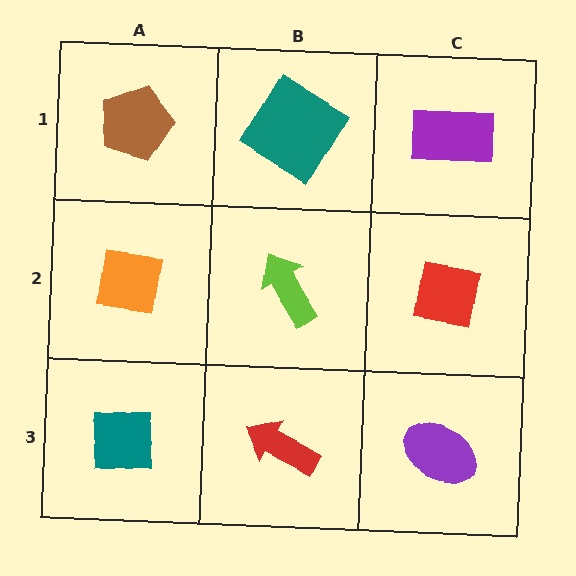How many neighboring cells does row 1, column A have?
2.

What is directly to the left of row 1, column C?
A teal diamond.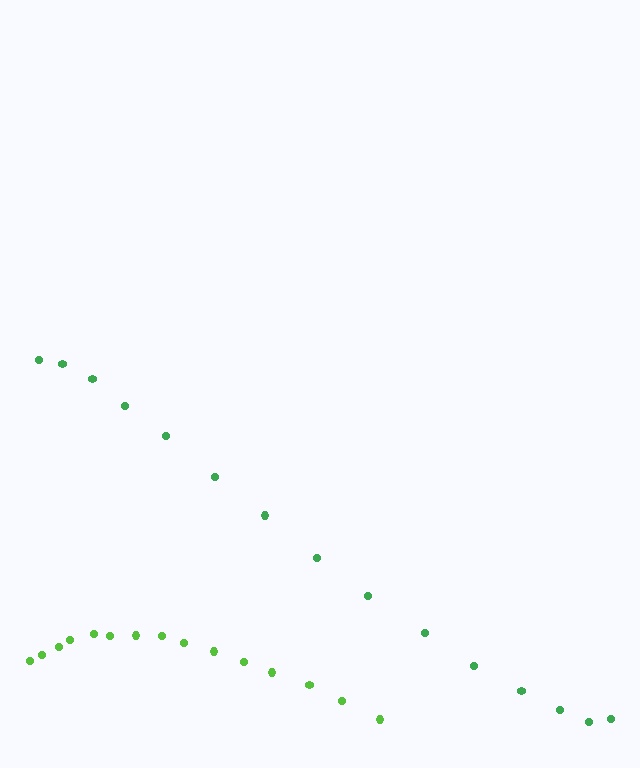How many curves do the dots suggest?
There are 2 distinct paths.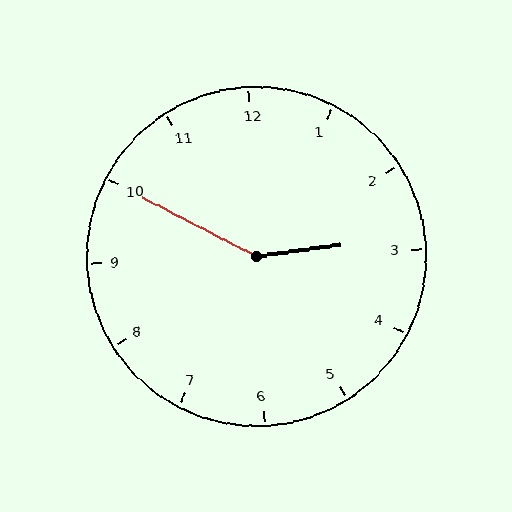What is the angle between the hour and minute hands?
Approximately 145 degrees.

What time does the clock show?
2:50.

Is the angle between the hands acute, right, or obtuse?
It is obtuse.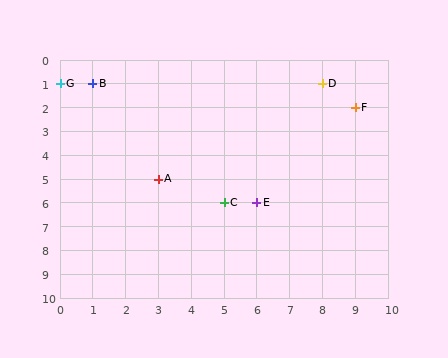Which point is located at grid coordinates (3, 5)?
Point A is at (3, 5).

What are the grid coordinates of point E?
Point E is at grid coordinates (6, 6).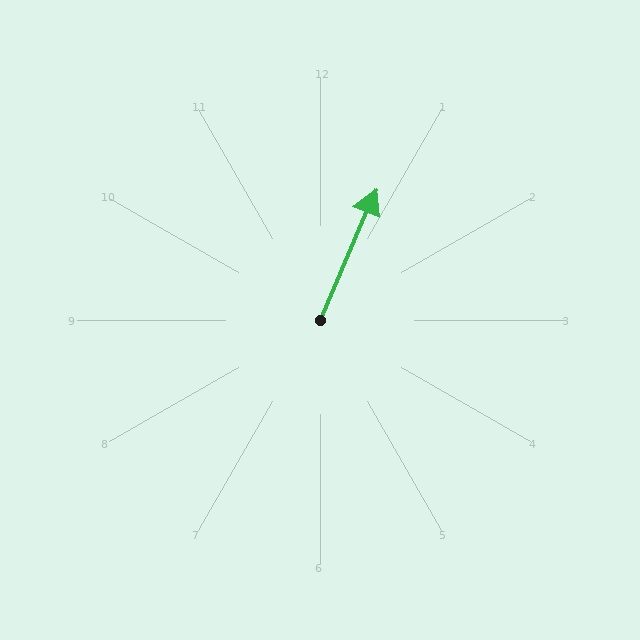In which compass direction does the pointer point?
Northeast.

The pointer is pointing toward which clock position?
Roughly 1 o'clock.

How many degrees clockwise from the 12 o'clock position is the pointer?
Approximately 23 degrees.